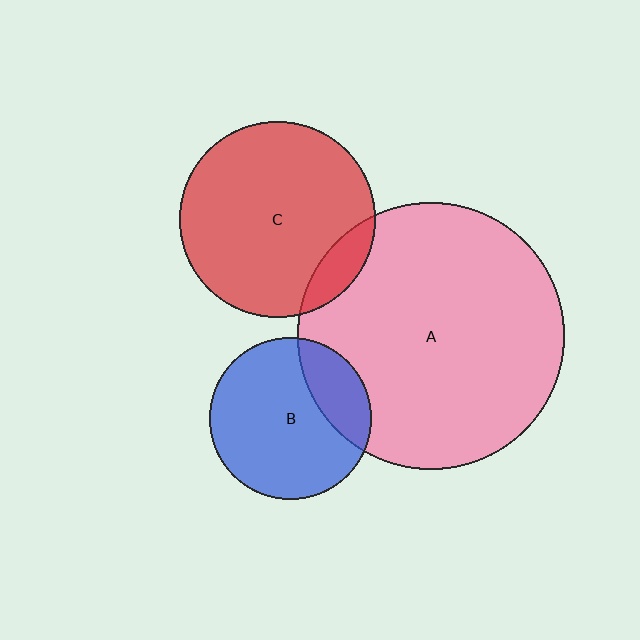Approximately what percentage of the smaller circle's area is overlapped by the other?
Approximately 25%.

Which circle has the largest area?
Circle A (pink).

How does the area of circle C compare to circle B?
Approximately 1.5 times.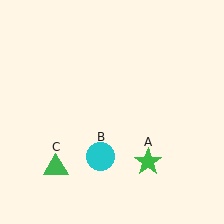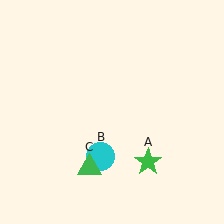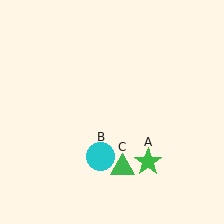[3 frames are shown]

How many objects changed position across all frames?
1 object changed position: green triangle (object C).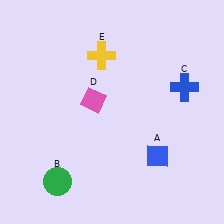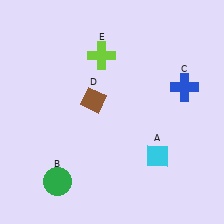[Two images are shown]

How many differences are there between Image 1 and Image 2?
There are 3 differences between the two images.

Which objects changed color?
A changed from blue to cyan. D changed from pink to brown. E changed from yellow to lime.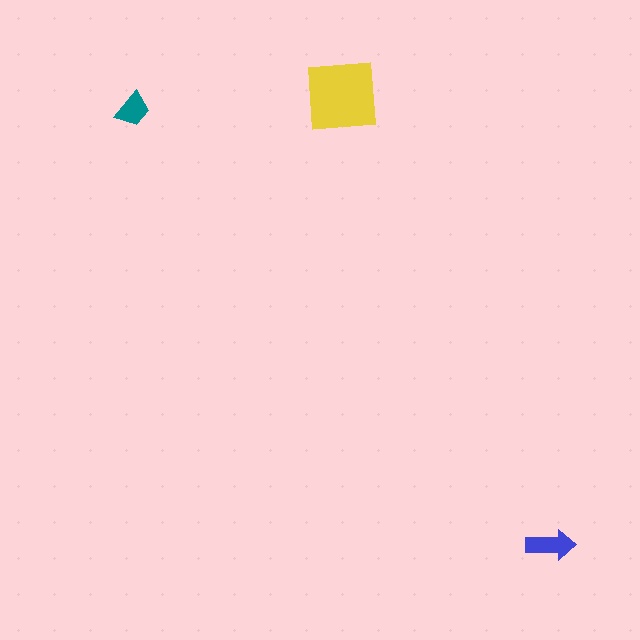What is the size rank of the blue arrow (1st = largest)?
2nd.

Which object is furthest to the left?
The teal trapezoid is leftmost.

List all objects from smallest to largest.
The teal trapezoid, the blue arrow, the yellow square.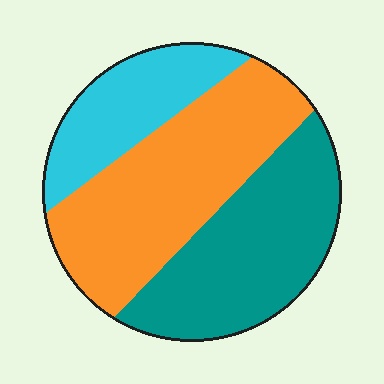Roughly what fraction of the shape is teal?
Teal takes up between a third and a half of the shape.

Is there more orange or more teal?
Orange.